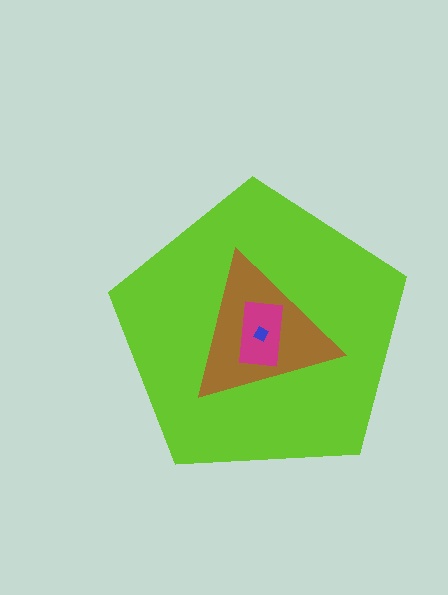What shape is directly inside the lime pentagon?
The brown triangle.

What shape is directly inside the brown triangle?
The magenta rectangle.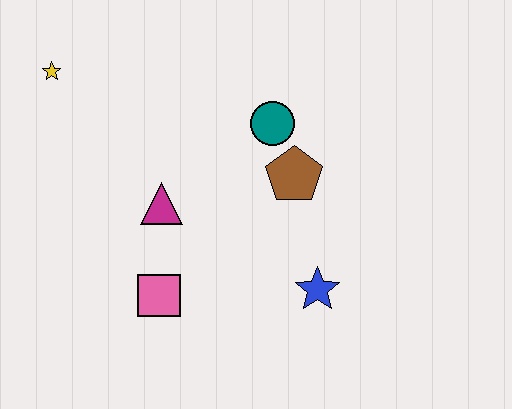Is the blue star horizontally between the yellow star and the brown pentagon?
No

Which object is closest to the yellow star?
The magenta triangle is closest to the yellow star.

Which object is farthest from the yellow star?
The blue star is farthest from the yellow star.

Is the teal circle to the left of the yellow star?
No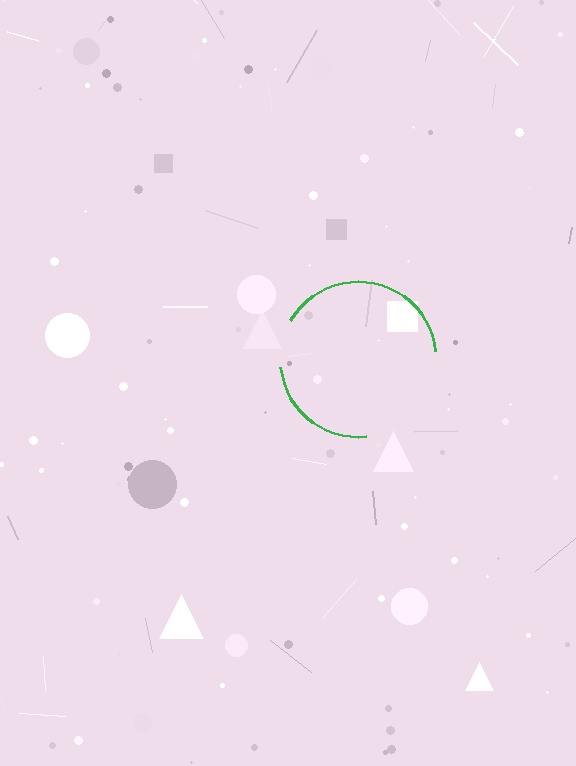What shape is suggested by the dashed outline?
The dashed outline suggests a circle.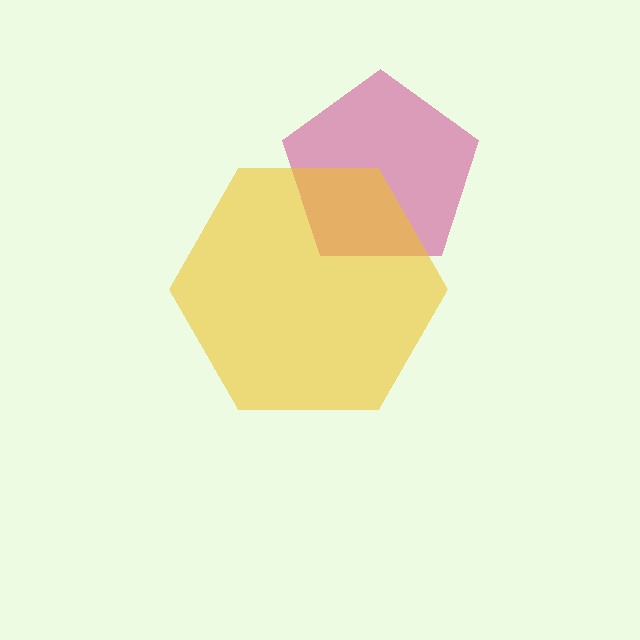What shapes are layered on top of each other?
The layered shapes are: a magenta pentagon, a yellow hexagon.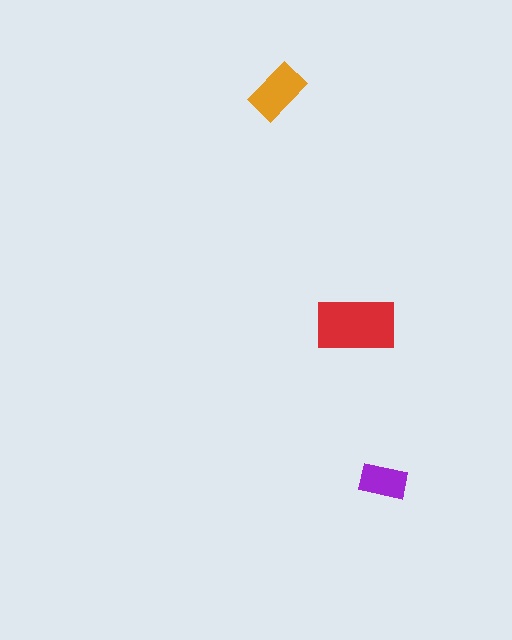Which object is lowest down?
The purple rectangle is bottommost.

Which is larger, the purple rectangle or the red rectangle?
The red one.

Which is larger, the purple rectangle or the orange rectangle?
The orange one.